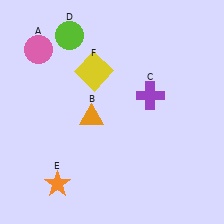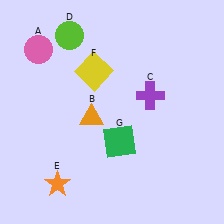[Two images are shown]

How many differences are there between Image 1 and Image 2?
There is 1 difference between the two images.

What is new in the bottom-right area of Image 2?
A green square (G) was added in the bottom-right area of Image 2.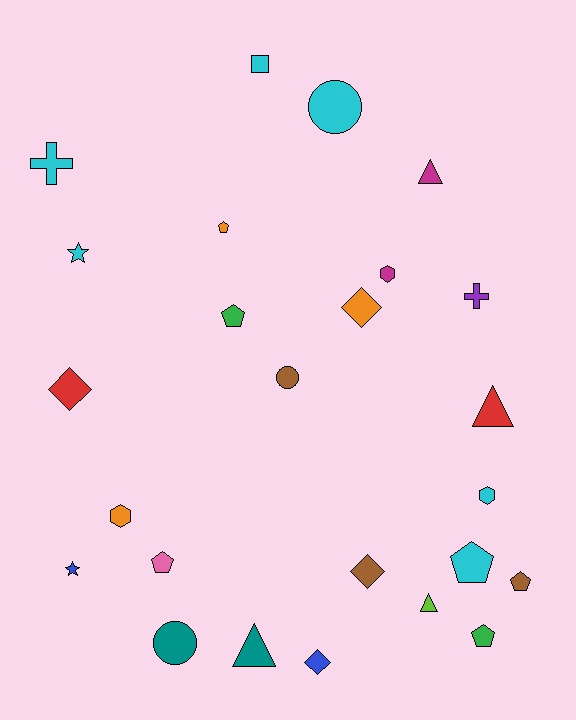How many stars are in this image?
There are 2 stars.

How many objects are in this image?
There are 25 objects.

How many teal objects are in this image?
There are 2 teal objects.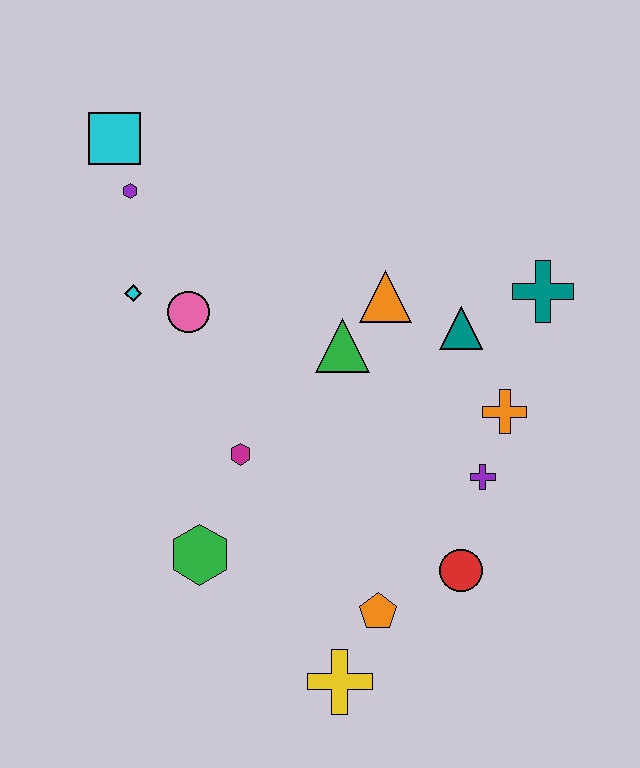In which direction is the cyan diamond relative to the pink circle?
The cyan diamond is to the left of the pink circle.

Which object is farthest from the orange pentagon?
The cyan square is farthest from the orange pentagon.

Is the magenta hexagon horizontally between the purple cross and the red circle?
No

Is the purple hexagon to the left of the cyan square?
No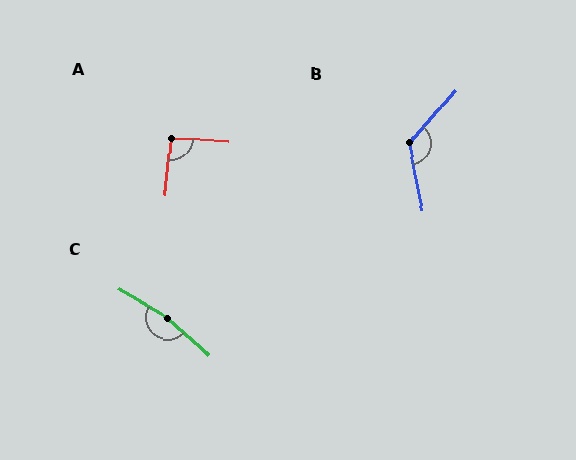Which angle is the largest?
C, at approximately 168 degrees.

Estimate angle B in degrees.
Approximately 127 degrees.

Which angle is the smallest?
A, at approximately 94 degrees.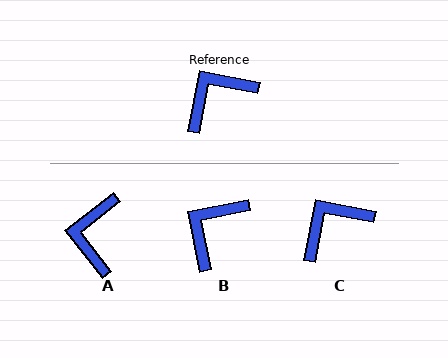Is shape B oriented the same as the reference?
No, it is off by about 23 degrees.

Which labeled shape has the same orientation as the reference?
C.